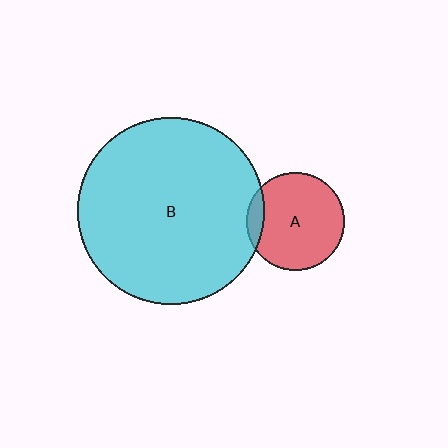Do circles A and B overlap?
Yes.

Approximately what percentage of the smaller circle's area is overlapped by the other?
Approximately 10%.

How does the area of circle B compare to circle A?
Approximately 3.6 times.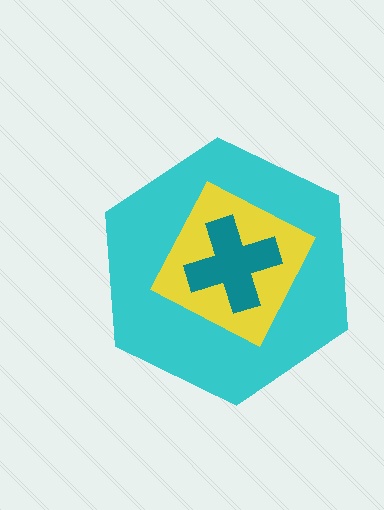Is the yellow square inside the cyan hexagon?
Yes.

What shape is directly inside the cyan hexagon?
The yellow square.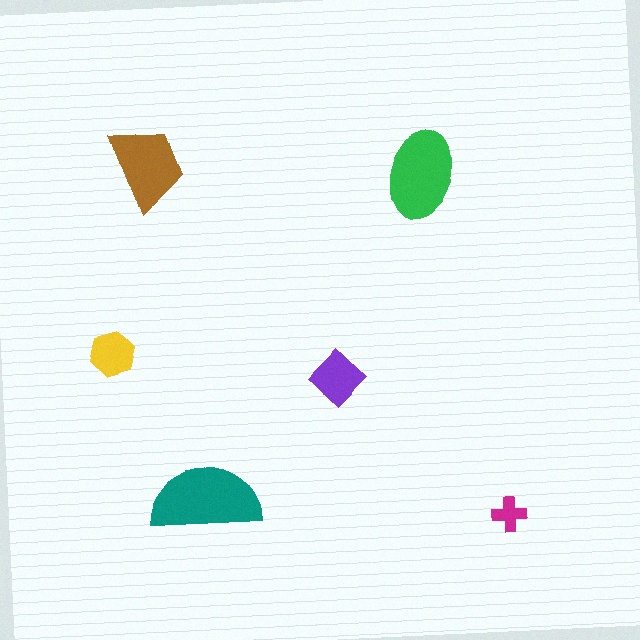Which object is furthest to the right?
The magenta cross is rightmost.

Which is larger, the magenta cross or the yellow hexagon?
The yellow hexagon.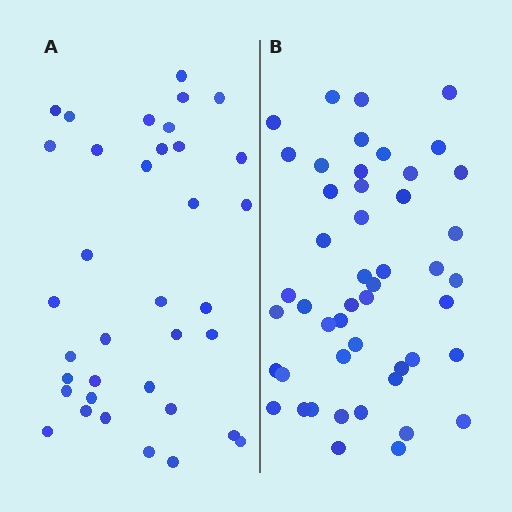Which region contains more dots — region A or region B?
Region B (the right region) has more dots.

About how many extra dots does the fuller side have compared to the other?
Region B has roughly 12 or so more dots than region A.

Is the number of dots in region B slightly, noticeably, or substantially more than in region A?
Region B has noticeably more, but not dramatically so. The ratio is roughly 1.3 to 1.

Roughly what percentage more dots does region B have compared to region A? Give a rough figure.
About 35% more.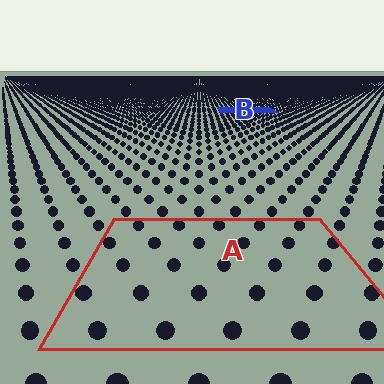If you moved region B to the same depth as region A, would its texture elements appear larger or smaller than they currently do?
They would appear larger. At a closer depth, the same texture elements are projected at a bigger on-screen size.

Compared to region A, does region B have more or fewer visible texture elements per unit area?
Region B has more texture elements per unit area — they are packed more densely because it is farther away.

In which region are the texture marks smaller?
The texture marks are smaller in region B, because it is farther away.